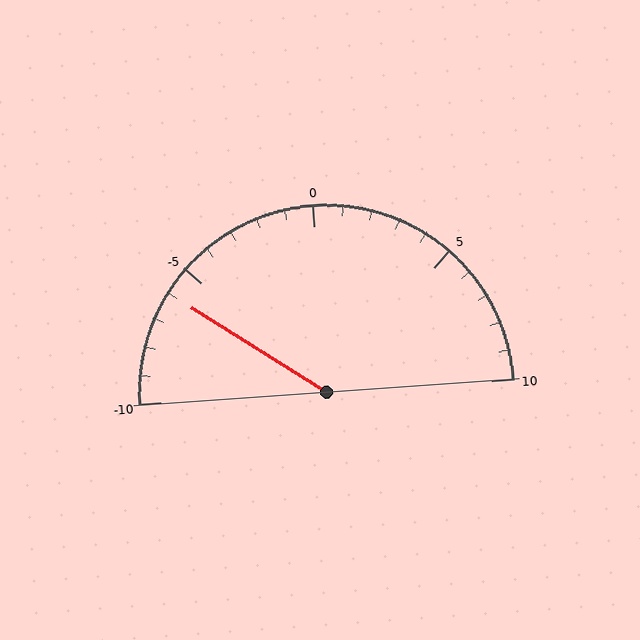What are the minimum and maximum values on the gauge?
The gauge ranges from -10 to 10.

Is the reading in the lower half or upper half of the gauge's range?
The reading is in the lower half of the range (-10 to 10).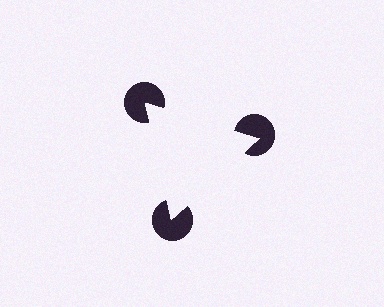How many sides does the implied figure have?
3 sides.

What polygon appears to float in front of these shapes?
An illusory triangle — its edges are inferred from the aligned wedge cuts in the pac-man discs, not physically drawn.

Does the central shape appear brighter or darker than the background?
It typically appears slightly brighter than the background, even though no actual brightness change is drawn.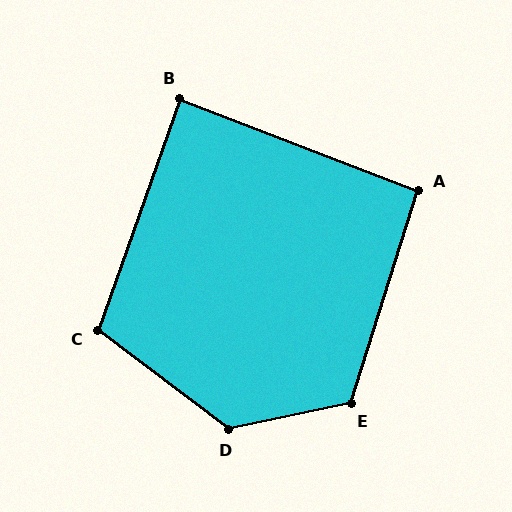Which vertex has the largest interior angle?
D, at approximately 131 degrees.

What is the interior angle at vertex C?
Approximately 108 degrees (obtuse).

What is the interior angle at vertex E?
Approximately 119 degrees (obtuse).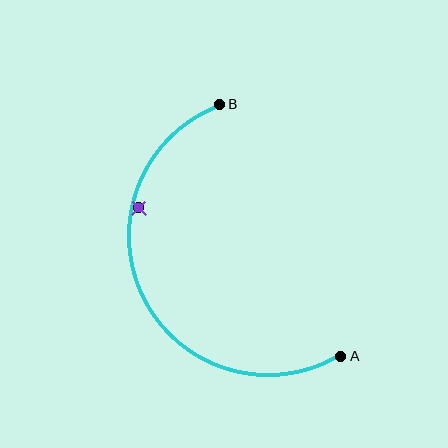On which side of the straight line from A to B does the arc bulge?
The arc bulges to the left of the straight line connecting A and B.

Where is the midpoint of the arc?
The arc midpoint is the point on the curve farthest from the straight line joining A and B. It sits to the left of that line.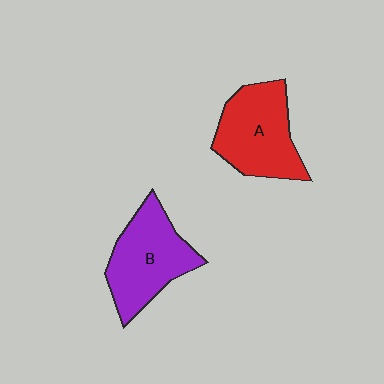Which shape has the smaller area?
Shape A (red).